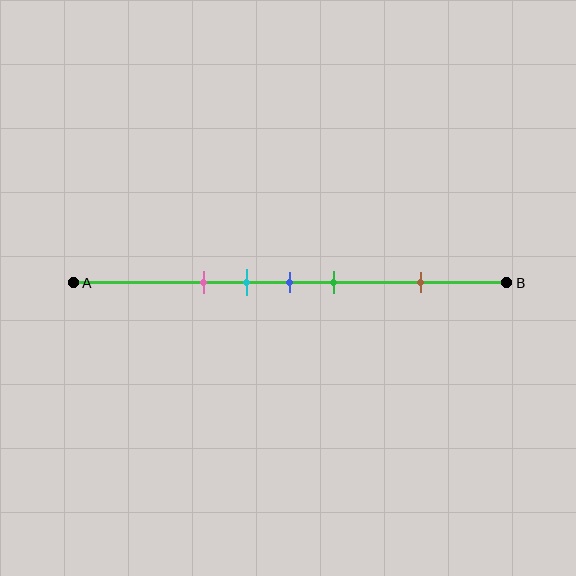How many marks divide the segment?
There are 5 marks dividing the segment.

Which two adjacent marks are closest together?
The cyan and blue marks are the closest adjacent pair.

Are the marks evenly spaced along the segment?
No, the marks are not evenly spaced.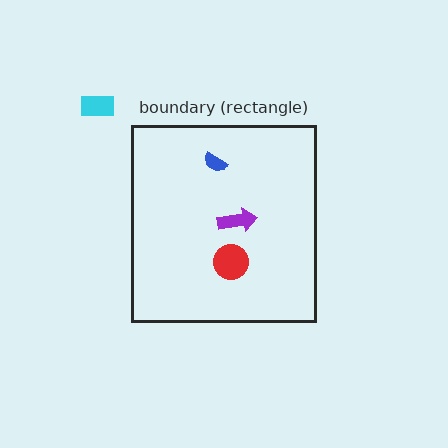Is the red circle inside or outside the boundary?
Inside.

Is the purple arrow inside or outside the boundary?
Inside.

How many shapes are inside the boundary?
3 inside, 1 outside.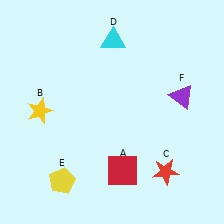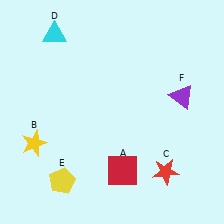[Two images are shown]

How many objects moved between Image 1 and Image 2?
2 objects moved between the two images.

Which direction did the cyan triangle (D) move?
The cyan triangle (D) moved left.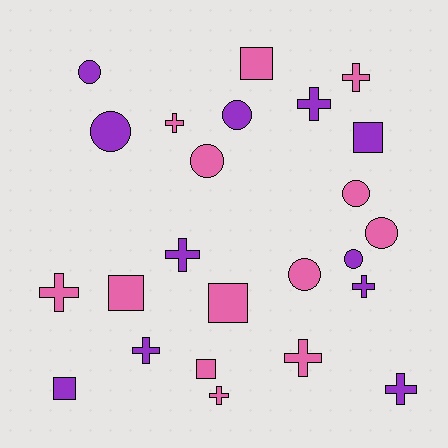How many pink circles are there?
There are 4 pink circles.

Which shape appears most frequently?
Cross, with 10 objects.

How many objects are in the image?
There are 24 objects.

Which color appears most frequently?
Pink, with 13 objects.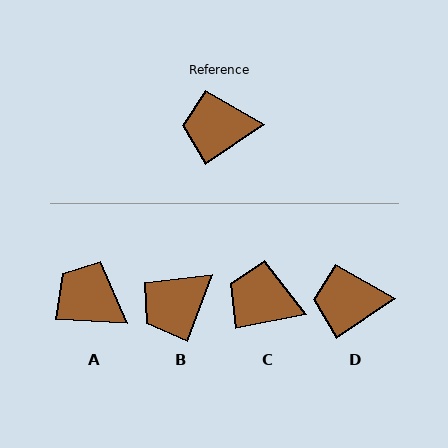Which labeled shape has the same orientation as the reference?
D.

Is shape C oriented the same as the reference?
No, it is off by about 23 degrees.